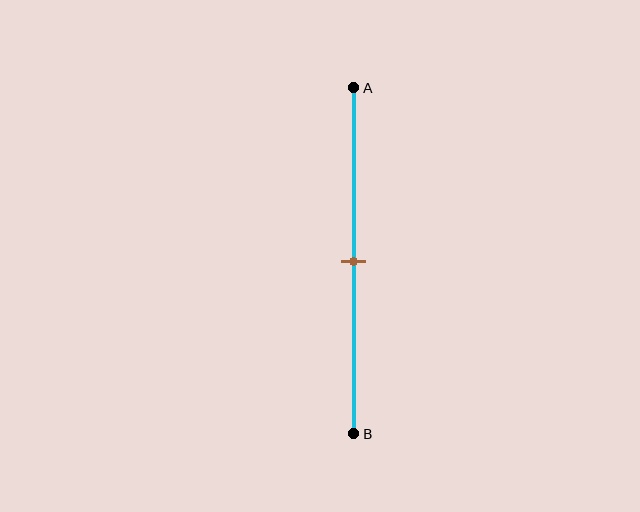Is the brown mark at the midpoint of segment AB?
Yes, the mark is approximately at the midpoint.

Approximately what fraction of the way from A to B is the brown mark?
The brown mark is approximately 50% of the way from A to B.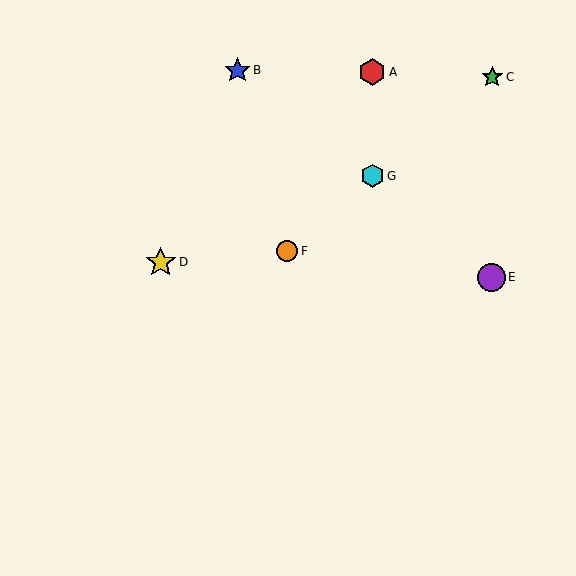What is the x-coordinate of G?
Object G is at x≈372.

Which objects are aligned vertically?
Objects A, G are aligned vertically.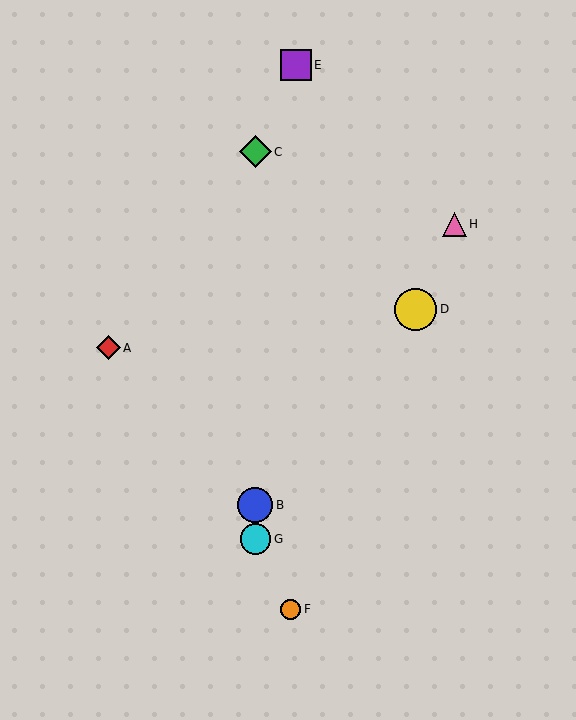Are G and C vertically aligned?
Yes, both are at x≈255.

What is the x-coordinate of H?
Object H is at x≈454.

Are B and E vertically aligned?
No, B is at x≈255 and E is at x≈296.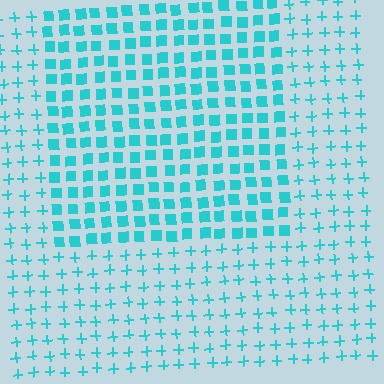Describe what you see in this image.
The image is filled with small cyan elements arranged in a uniform grid. A rectangle-shaped region contains squares, while the surrounding area contains plus signs. The boundary is defined purely by the change in element shape.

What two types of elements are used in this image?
The image uses squares inside the rectangle region and plus signs outside it.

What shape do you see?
I see a rectangle.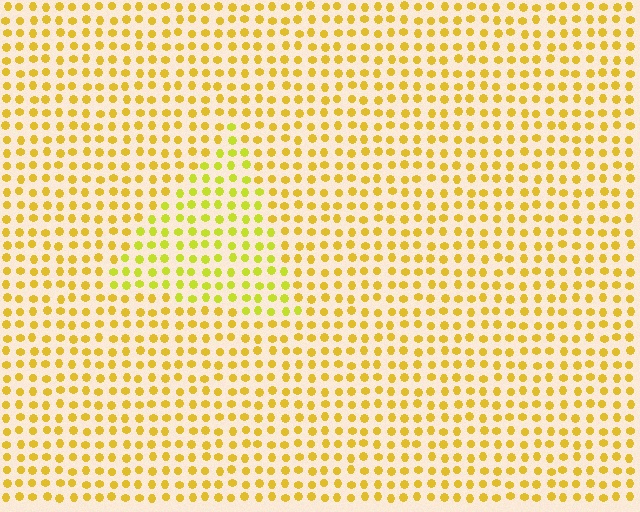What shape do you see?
I see a triangle.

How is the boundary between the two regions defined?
The boundary is defined purely by a slight shift in hue (about 22 degrees). Spacing, size, and orientation are identical on both sides.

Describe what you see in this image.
The image is filled with small yellow elements in a uniform arrangement. A triangle-shaped region is visible where the elements are tinted to a slightly different hue, forming a subtle color boundary.